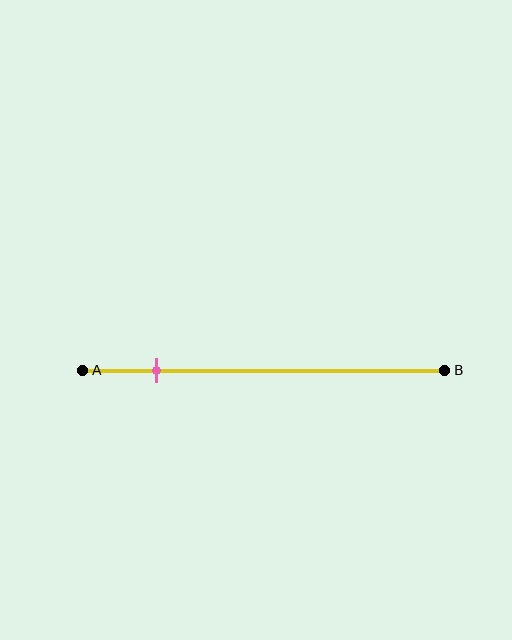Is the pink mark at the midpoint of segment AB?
No, the mark is at about 20% from A, not at the 50% midpoint.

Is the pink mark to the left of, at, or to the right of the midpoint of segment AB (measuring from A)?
The pink mark is to the left of the midpoint of segment AB.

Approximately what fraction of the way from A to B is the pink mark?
The pink mark is approximately 20% of the way from A to B.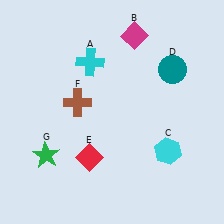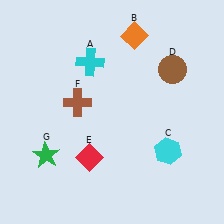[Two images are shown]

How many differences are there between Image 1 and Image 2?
There are 2 differences between the two images.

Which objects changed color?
B changed from magenta to orange. D changed from teal to brown.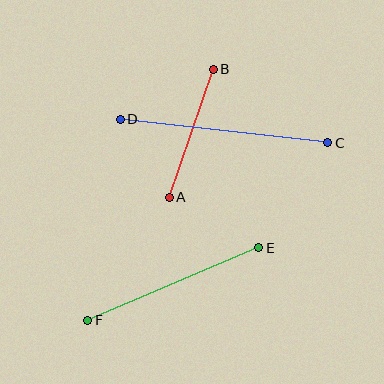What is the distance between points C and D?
The distance is approximately 209 pixels.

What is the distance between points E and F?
The distance is approximately 186 pixels.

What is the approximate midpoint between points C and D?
The midpoint is at approximately (224, 131) pixels.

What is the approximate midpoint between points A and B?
The midpoint is at approximately (191, 133) pixels.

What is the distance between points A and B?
The distance is approximately 135 pixels.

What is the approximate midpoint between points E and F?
The midpoint is at approximately (173, 284) pixels.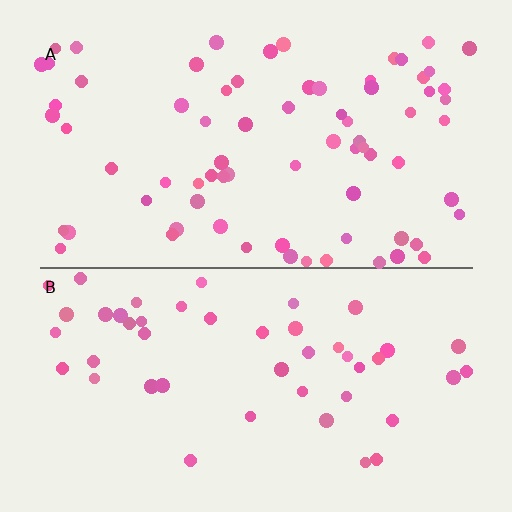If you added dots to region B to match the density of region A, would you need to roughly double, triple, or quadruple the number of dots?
Approximately double.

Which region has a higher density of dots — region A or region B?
A (the top).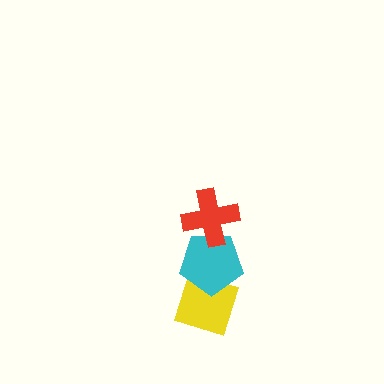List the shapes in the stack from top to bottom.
From top to bottom: the red cross, the cyan pentagon, the yellow diamond.